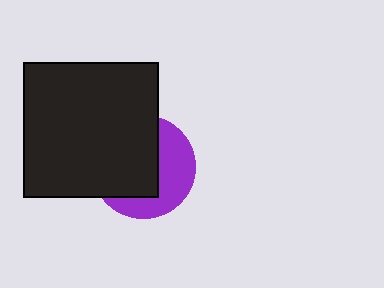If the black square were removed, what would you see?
You would see the complete purple circle.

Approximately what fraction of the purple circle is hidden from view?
Roughly 58% of the purple circle is hidden behind the black square.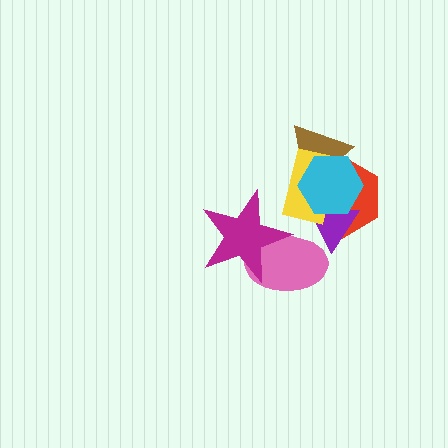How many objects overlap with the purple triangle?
4 objects overlap with the purple triangle.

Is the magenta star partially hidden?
No, no other shape covers it.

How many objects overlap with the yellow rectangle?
4 objects overlap with the yellow rectangle.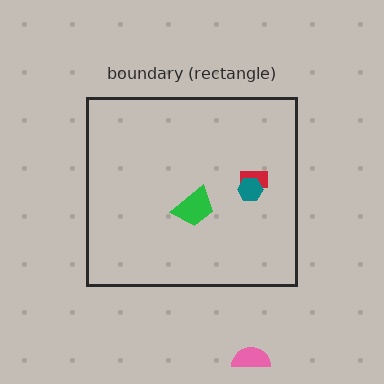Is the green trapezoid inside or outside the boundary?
Inside.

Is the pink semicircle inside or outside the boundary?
Outside.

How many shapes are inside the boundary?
3 inside, 1 outside.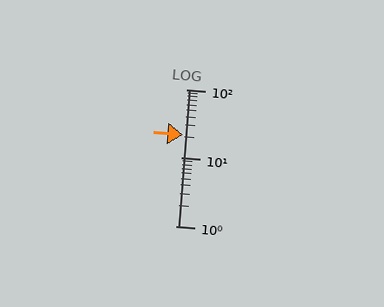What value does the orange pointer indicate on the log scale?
The pointer indicates approximately 22.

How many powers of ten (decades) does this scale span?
The scale spans 2 decades, from 1 to 100.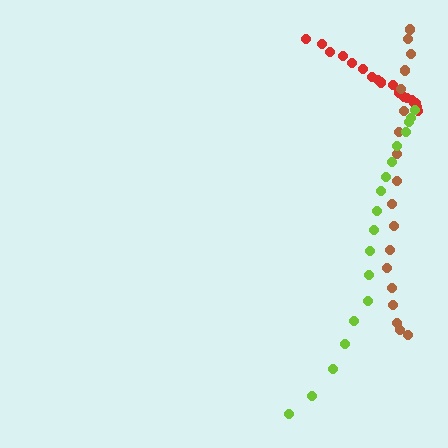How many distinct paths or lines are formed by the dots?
There are 3 distinct paths.